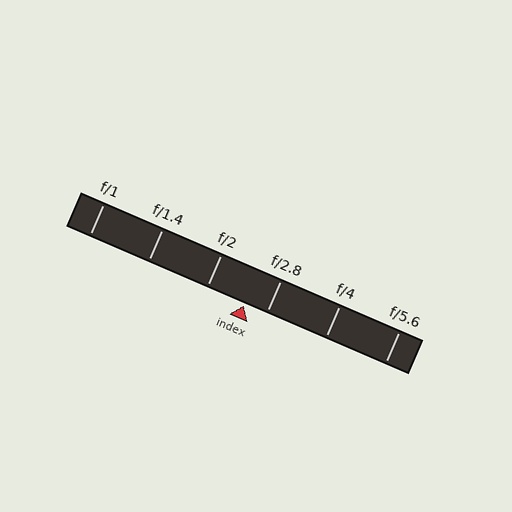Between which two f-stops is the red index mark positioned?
The index mark is between f/2 and f/2.8.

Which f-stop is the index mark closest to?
The index mark is closest to f/2.8.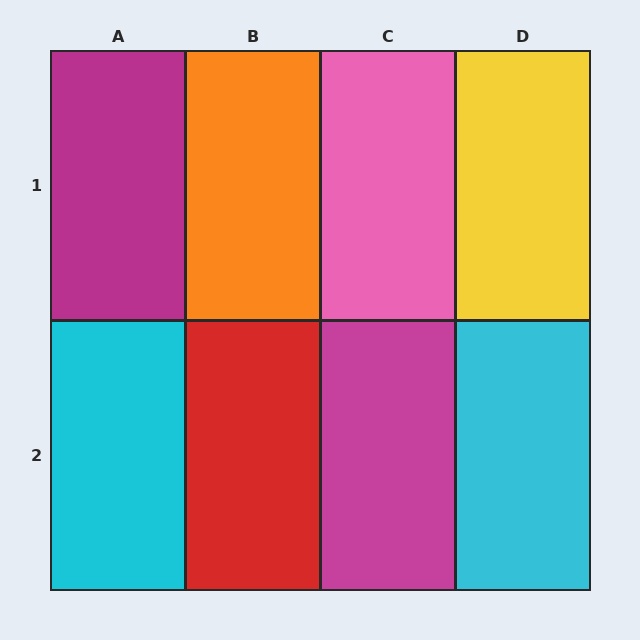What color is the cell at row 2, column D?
Cyan.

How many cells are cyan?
2 cells are cyan.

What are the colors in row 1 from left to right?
Magenta, orange, pink, yellow.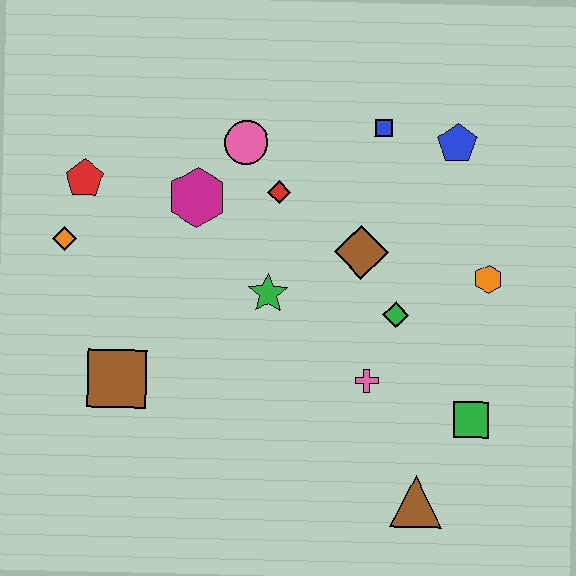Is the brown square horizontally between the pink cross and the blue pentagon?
No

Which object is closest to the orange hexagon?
The green diamond is closest to the orange hexagon.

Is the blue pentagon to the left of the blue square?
No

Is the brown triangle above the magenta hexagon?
No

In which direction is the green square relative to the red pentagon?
The green square is to the right of the red pentagon.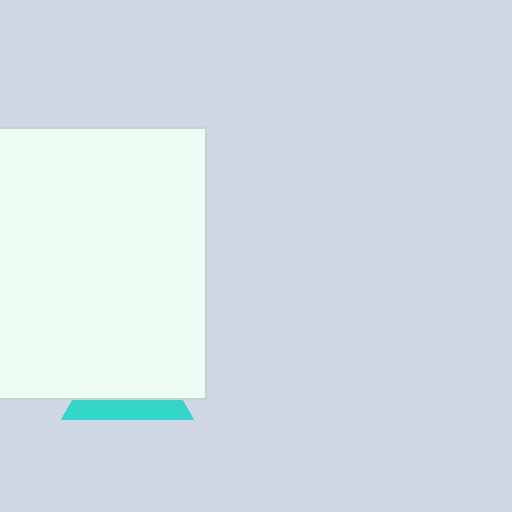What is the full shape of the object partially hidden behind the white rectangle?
The partially hidden object is a cyan triangle.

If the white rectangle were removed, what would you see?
You would see the complete cyan triangle.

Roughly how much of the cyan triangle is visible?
A small part of it is visible (roughly 32%).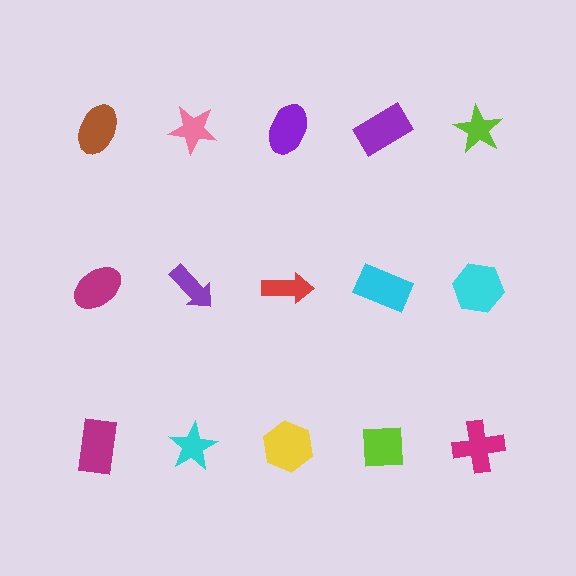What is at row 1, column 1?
A brown ellipse.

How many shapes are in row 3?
5 shapes.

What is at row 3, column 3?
A yellow hexagon.